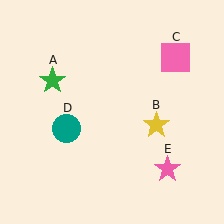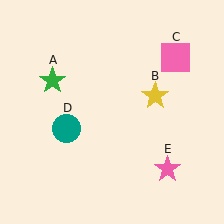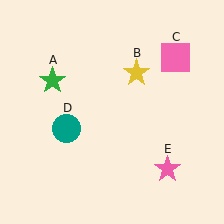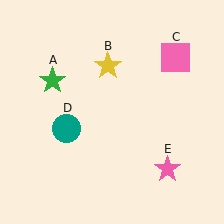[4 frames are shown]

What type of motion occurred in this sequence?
The yellow star (object B) rotated counterclockwise around the center of the scene.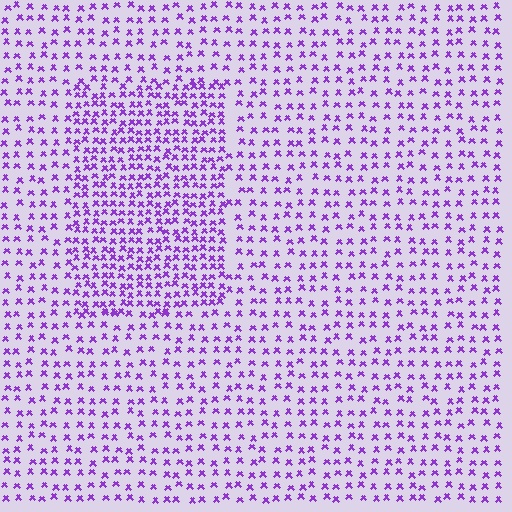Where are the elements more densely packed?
The elements are more densely packed inside the rectangle boundary.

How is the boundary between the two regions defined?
The boundary is defined by a change in element density (approximately 1.8x ratio). All elements are the same color, size, and shape.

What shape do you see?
I see a rectangle.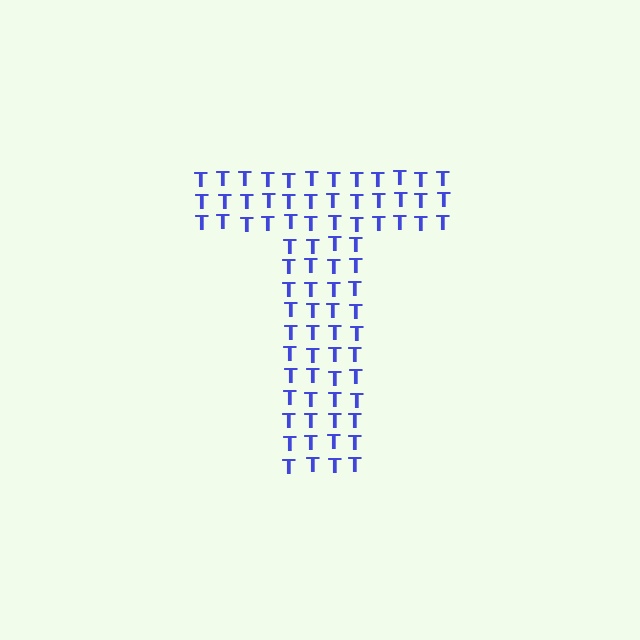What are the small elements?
The small elements are letter T's.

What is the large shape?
The large shape is the letter T.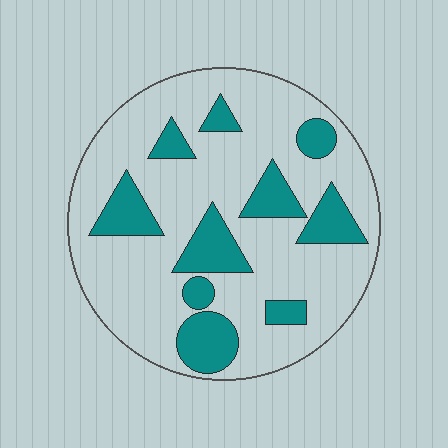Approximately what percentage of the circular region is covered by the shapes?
Approximately 25%.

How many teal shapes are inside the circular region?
10.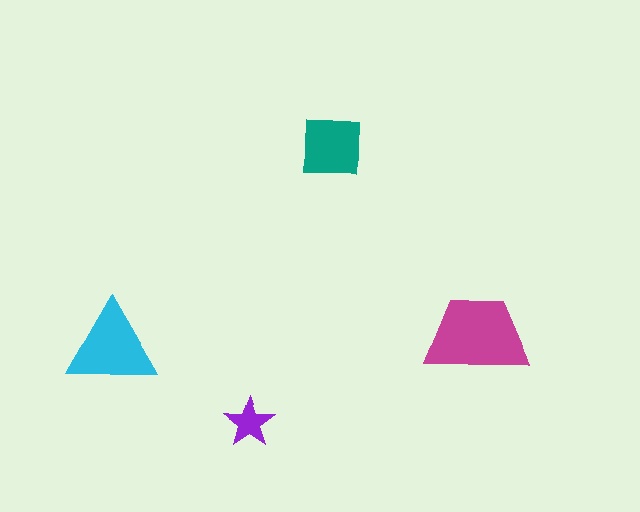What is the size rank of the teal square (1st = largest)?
3rd.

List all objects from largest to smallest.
The magenta trapezoid, the cyan triangle, the teal square, the purple star.